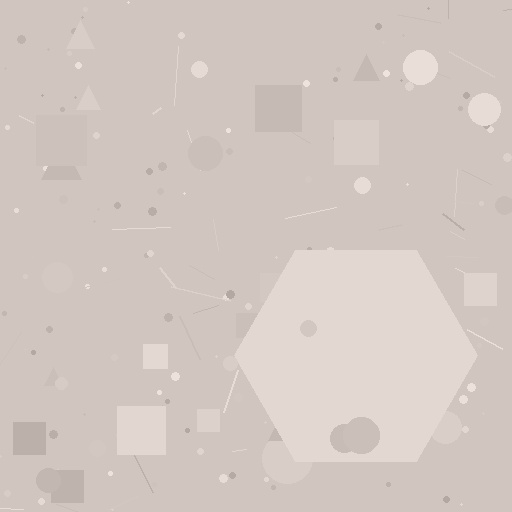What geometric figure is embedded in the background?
A hexagon is embedded in the background.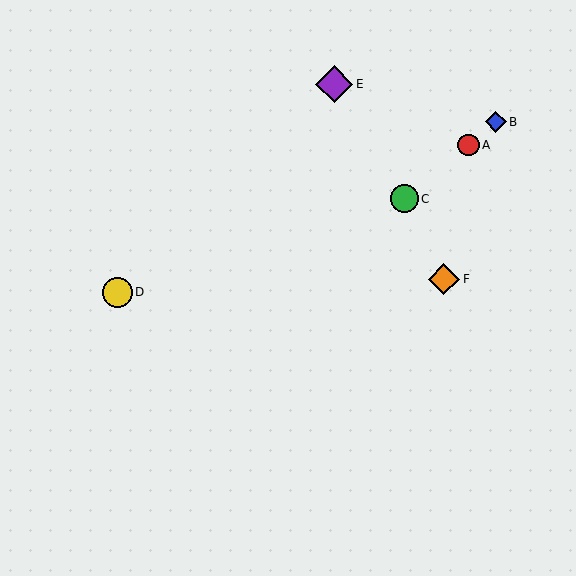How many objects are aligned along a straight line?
3 objects (A, B, C) are aligned along a straight line.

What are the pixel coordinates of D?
Object D is at (117, 292).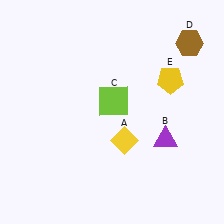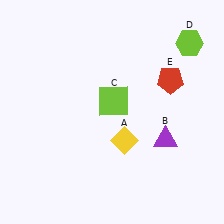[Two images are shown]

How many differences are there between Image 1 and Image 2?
There are 2 differences between the two images.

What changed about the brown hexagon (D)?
In Image 1, D is brown. In Image 2, it changed to lime.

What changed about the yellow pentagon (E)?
In Image 1, E is yellow. In Image 2, it changed to red.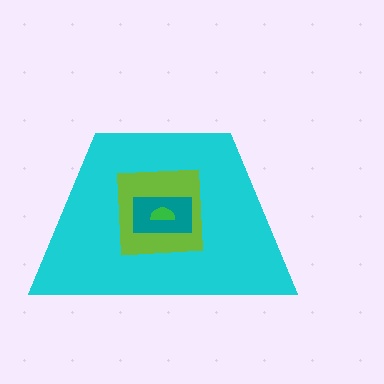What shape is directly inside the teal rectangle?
The green semicircle.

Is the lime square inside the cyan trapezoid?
Yes.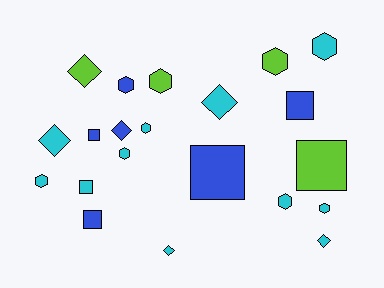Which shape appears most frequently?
Hexagon, with 9 objects.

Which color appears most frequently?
Cyan, with 11 objects.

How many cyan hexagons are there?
There are 6 cyan hexagons.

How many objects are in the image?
There are 21 objects.